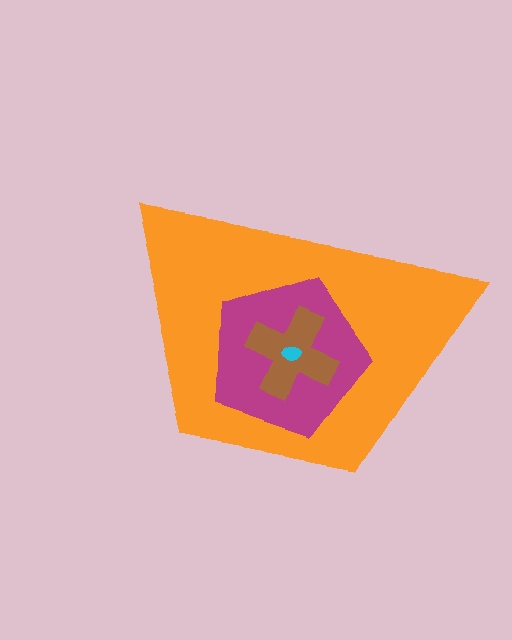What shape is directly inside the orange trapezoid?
The magenta pentagon.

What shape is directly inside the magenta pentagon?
The brown cross.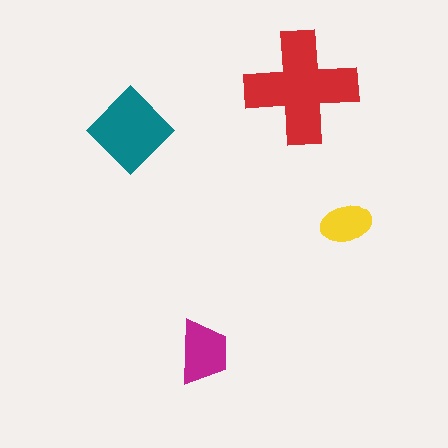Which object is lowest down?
The magenta trapezoid is bottommost.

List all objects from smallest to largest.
The yellow ellipse, the magenta trapezoid, the teal diamond, the red cross.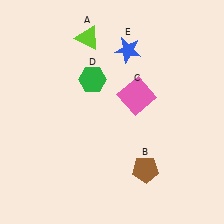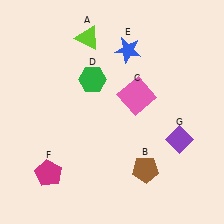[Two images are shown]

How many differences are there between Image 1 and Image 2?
There are 2 differences between the two images.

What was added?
A magenta pentagon (F), a purple diamond (G) were added in Image 2.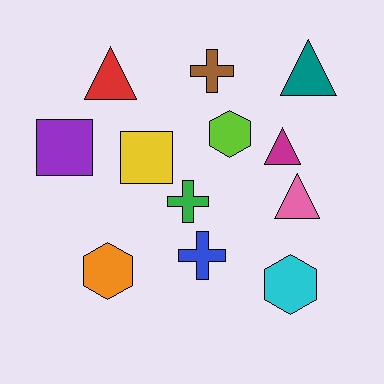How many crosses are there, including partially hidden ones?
There are 3 crosses.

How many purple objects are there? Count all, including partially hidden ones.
There is 1 purple object.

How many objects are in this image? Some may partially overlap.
There are 12 objects.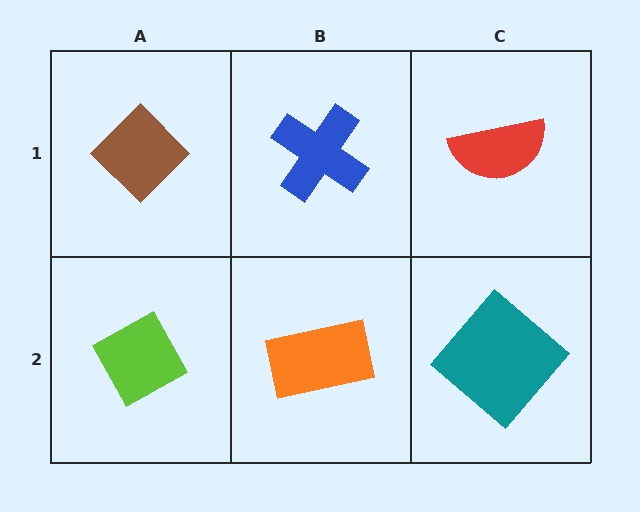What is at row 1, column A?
A brown diamond.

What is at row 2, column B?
An orange rectangle.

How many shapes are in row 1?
3 shapes.